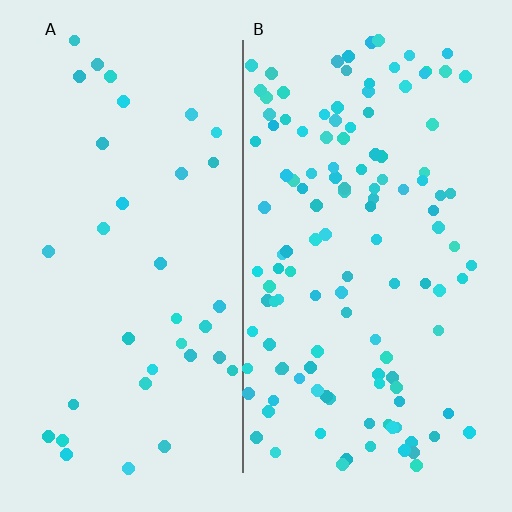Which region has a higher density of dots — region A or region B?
B (the right).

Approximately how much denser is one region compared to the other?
Approximately 3.5× — region B over region A.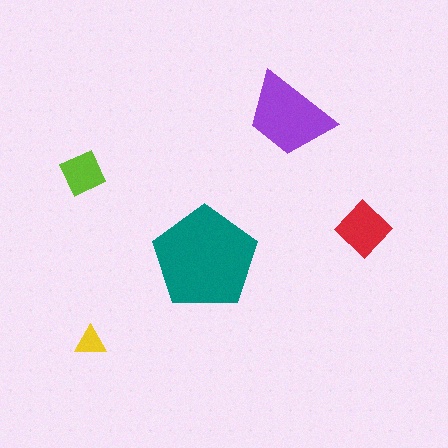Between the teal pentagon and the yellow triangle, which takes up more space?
The teal pentagon.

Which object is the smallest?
The yellow triangle.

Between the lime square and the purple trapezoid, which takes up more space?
The purple trapezoid.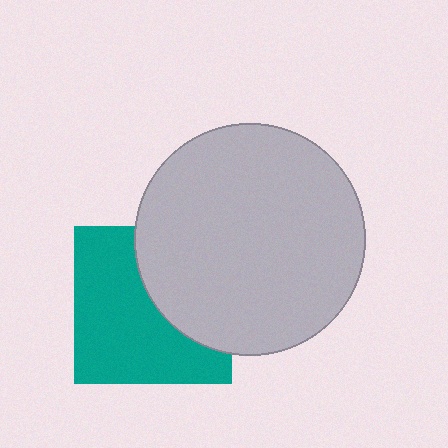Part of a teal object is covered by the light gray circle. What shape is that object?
It is a square.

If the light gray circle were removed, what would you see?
You would see the complete teal square.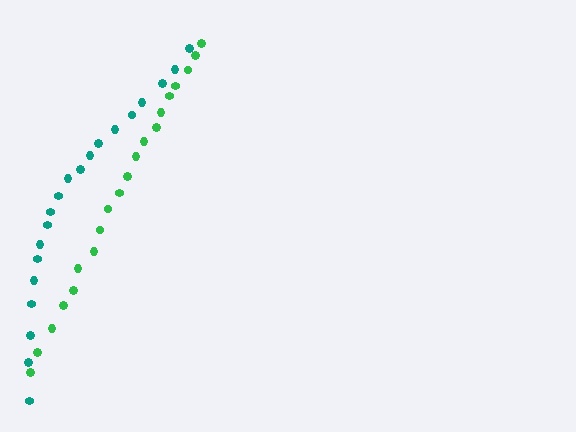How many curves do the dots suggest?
There are 2 distinct paths.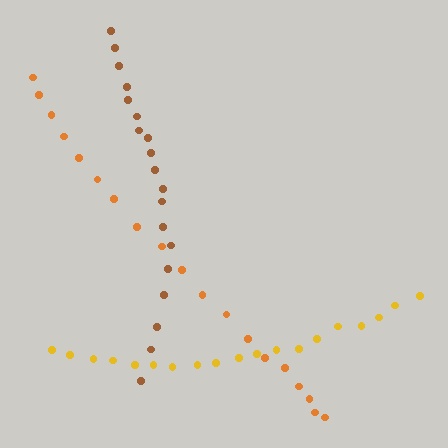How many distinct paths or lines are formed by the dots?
There are 3 distinct paths.